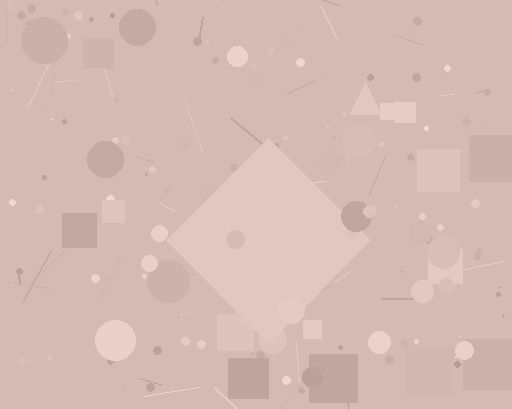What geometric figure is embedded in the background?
A diamond is embedded in the background.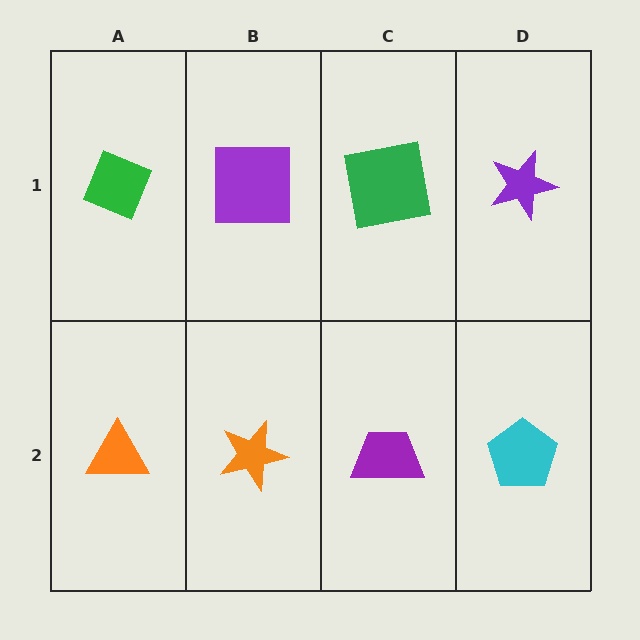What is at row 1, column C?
A green square.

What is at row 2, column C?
A purple trapezoid.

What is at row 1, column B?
A purple square.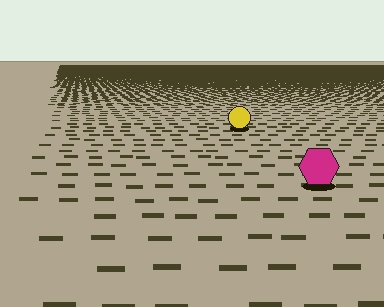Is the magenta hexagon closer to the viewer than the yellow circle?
Yes. The magenta hexagon is closer — you can tell from the texture gradient: the ground texture is coarser near it.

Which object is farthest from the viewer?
The yellow circle is farthest from the viewer. It appears smaller and the ground texture around it is denser.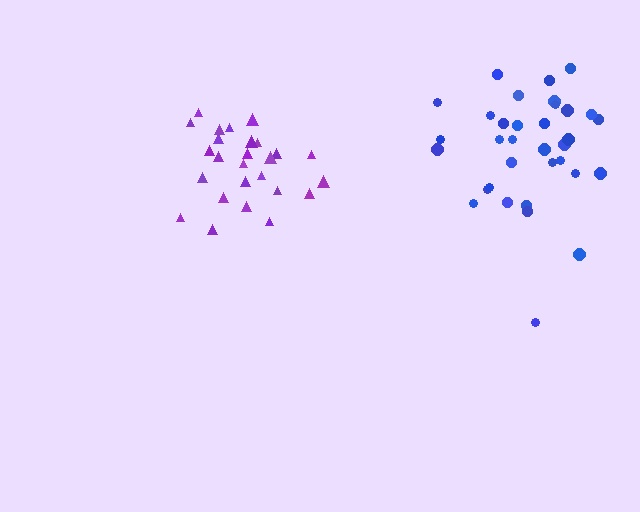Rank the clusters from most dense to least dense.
purple, blue.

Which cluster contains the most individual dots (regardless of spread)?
Blue (35).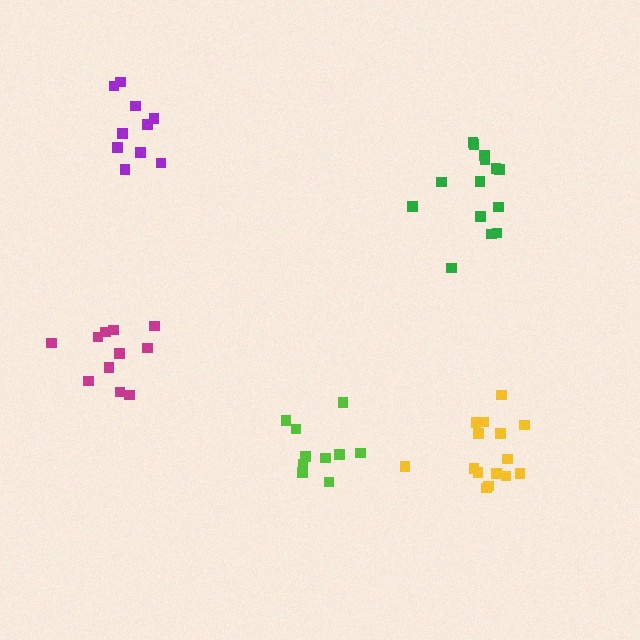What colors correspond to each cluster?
The clusters are colored: purple, magenta, yellow, green, lime.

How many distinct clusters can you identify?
There are 5 distinct clusters.